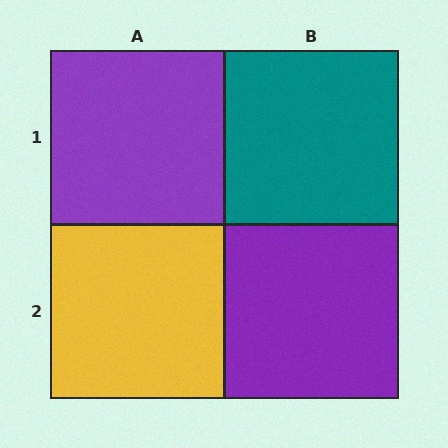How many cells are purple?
2 cells are purple.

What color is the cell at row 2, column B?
Purple.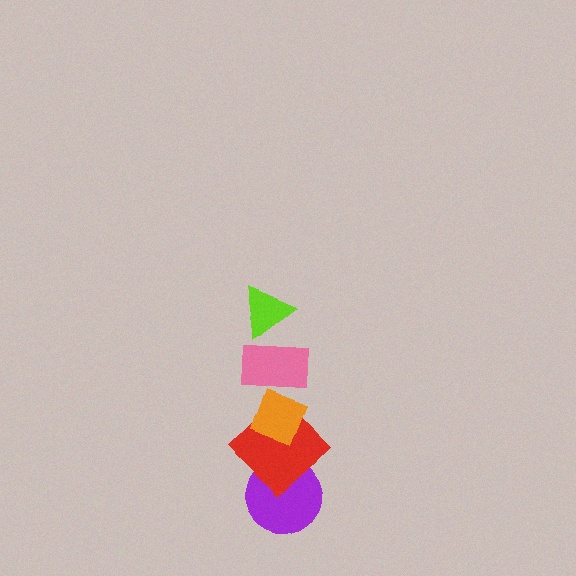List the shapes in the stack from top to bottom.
From top to bottom: the lime triangle, the pink rectangle, the orange diamond, the red diamond, the purple circle.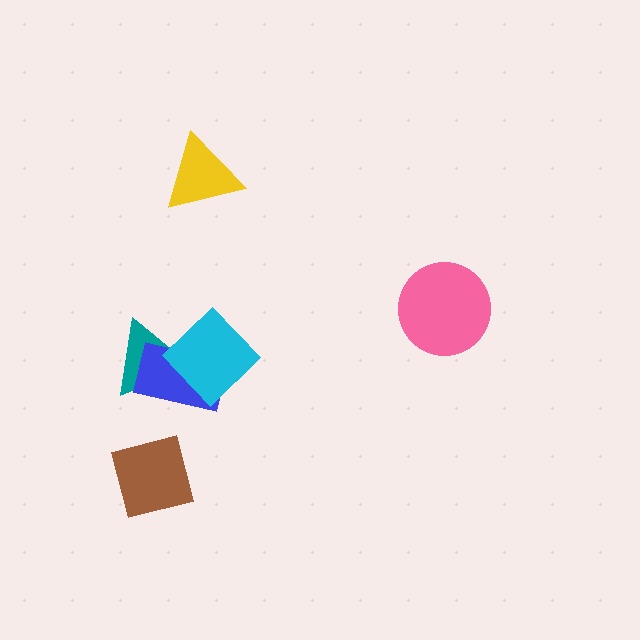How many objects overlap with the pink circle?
0 objects overlap with the pink circle.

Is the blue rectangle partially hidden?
Yes, it is partially covered by another shape.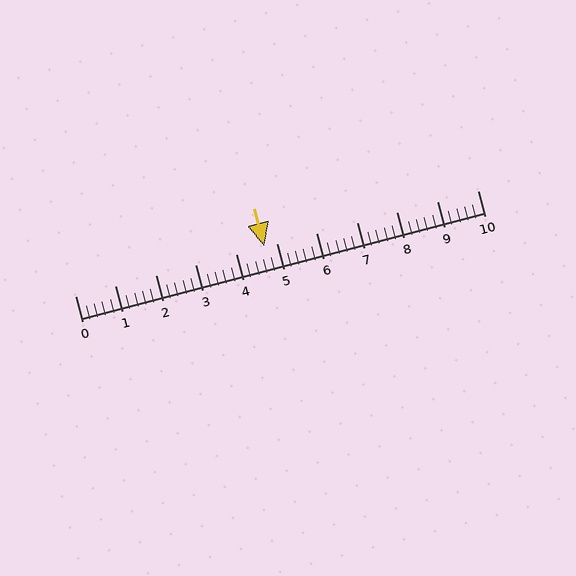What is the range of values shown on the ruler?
The ruler shows values from 0 to 10.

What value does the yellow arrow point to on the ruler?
The yellow arrow points to approximately 4.7.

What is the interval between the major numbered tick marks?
The major tick marks are spaced 1 units apart.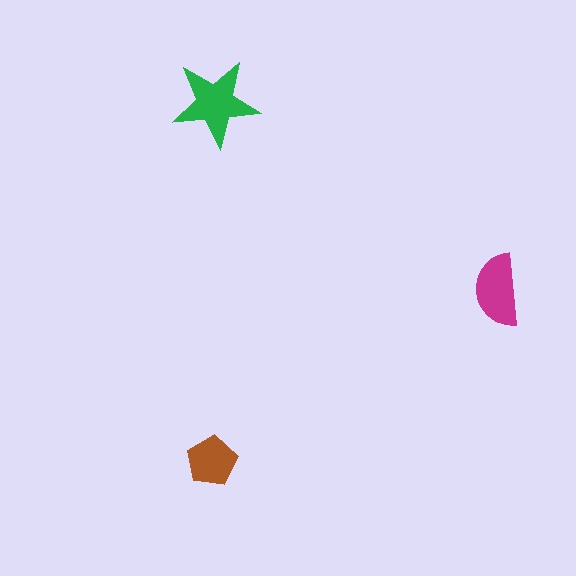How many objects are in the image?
There are 3 objects in the image.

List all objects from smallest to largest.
The brown pentagon, the magenta semicircle, the green star.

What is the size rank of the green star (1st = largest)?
1st.